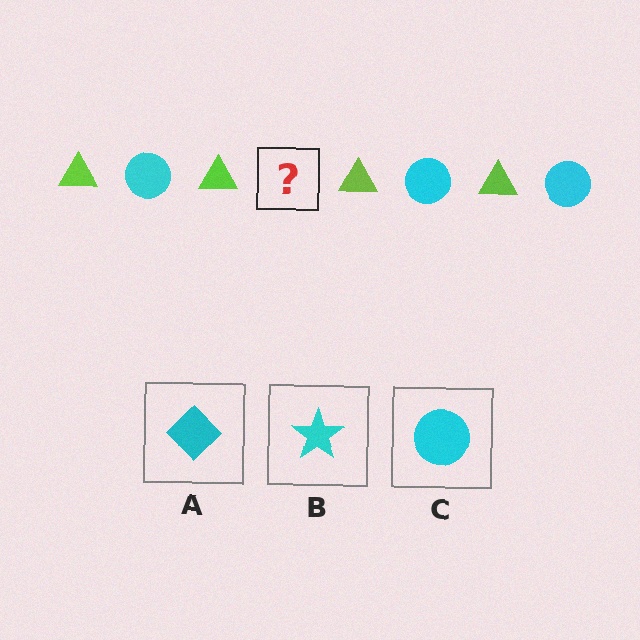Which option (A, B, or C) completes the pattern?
C.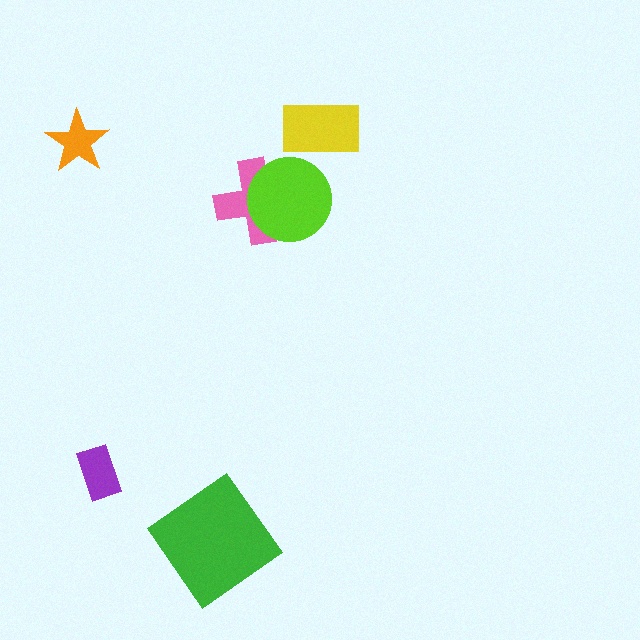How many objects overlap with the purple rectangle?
0 objects overlap with the purple rectangle.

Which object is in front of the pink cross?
The lime circle is in front of the pink cross.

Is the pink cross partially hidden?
Yes, it is partially covered by another shape.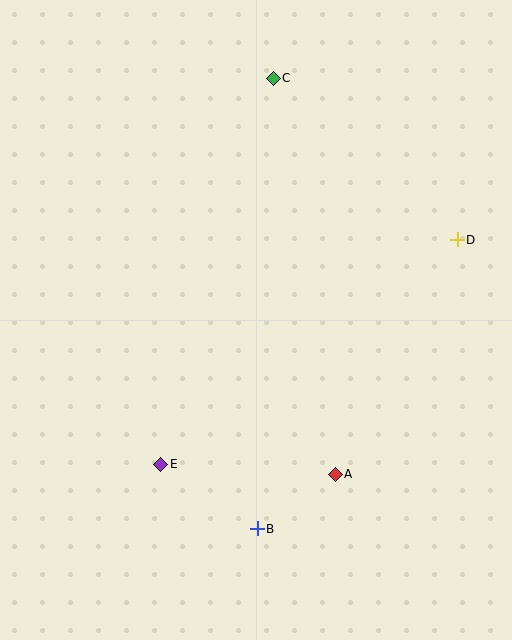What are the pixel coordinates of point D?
Point D is at (457, 240).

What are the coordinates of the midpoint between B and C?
The midpoint between B and C is at (265, 304).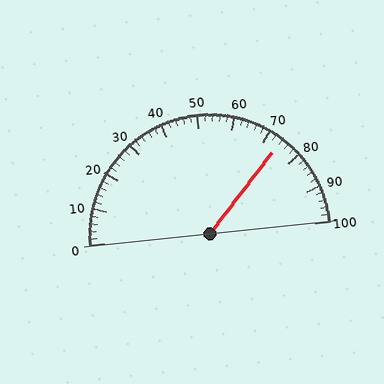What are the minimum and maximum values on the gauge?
The gauge ranges from 0 to 100.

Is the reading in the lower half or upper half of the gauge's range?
The reading is in the upper half of the range (0 to 100).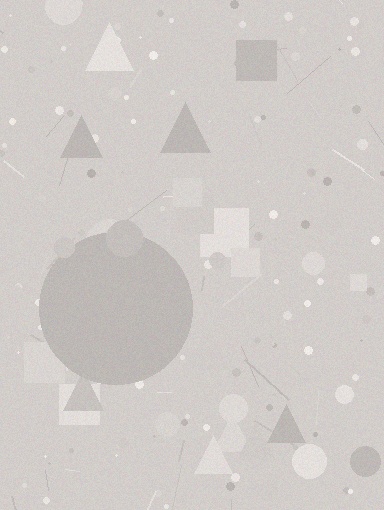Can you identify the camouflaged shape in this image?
The camouflaged shape is a circle.